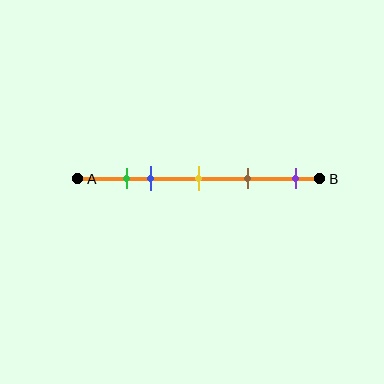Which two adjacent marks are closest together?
The green and blue marks are the closest adjacent pair.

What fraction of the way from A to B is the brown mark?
The brown mark is approximately 70% (0.7) of the way from A to B.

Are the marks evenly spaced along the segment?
No, the marks are not evenly spaced.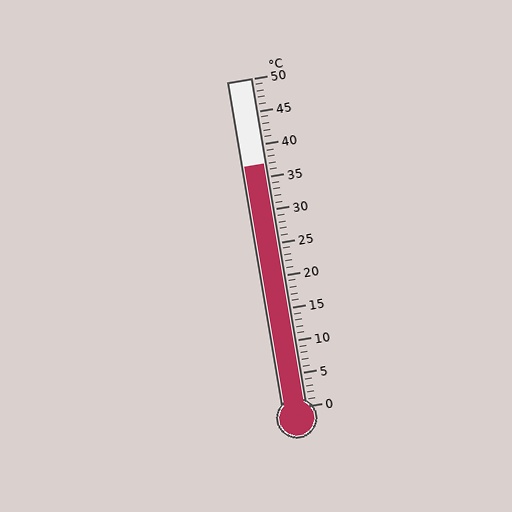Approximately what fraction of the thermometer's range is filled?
The thermometer is filled to approximately 75% of its range.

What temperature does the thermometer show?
The thermometer shows approximately 37°C.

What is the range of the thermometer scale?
The thermometer scale ranges from 0°C to 50°C.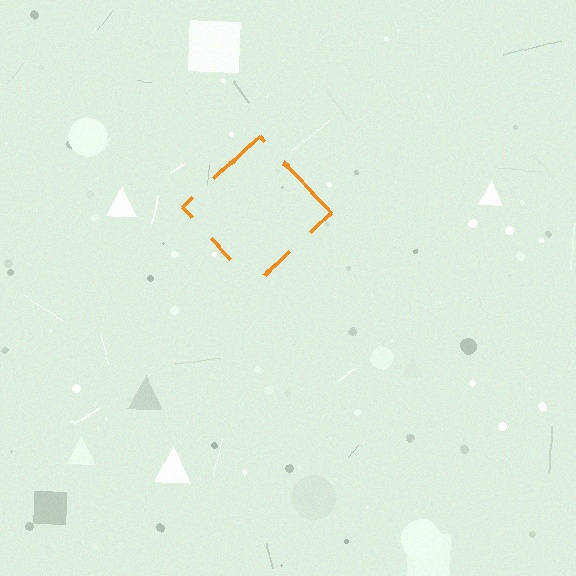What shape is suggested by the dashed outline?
The dashed outline suggests a diamond.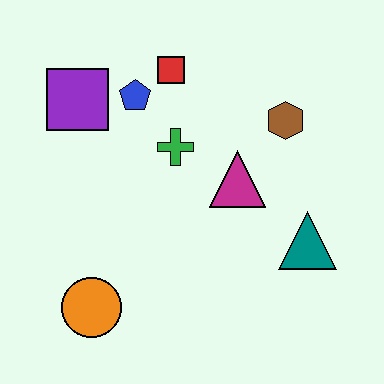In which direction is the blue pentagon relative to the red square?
The blue pentagon is to the left of the red square.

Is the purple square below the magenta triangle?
No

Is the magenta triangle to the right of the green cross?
Yes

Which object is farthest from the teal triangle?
The purple square is farthest from the teal triangle.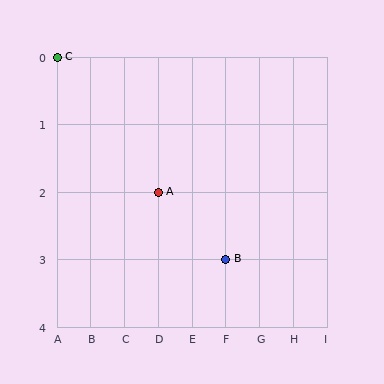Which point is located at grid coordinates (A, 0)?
Point C is at (A, 0).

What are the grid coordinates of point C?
Point C is at grid coordinates (A, 0).